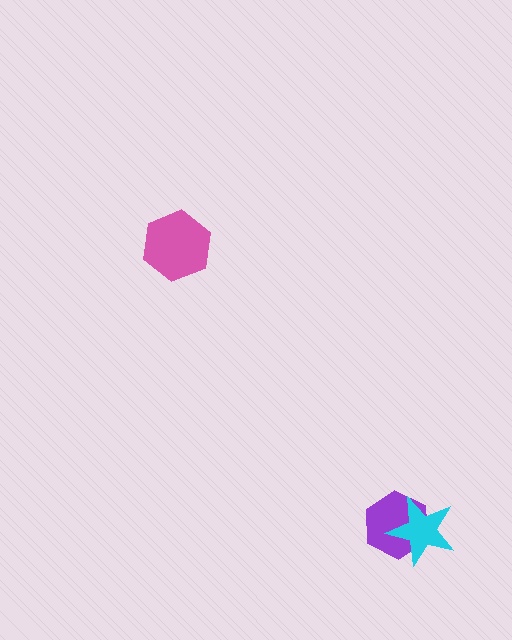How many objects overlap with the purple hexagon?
1 object overlaps with the purple hexagon.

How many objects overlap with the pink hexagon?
0 objects overlap with the pink hexagon.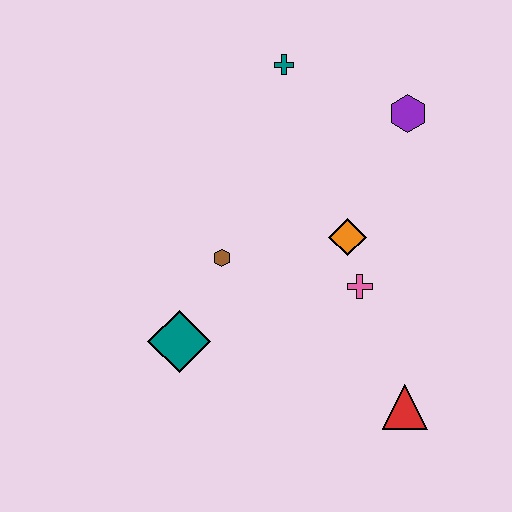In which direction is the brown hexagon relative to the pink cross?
The brown hexagon is to the left of the pink cross.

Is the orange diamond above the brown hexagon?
Yes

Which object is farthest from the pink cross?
The teal cross is farthest from the pink cross.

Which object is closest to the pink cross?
The orange diamond is closest to the pink cross.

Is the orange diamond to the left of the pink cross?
Yes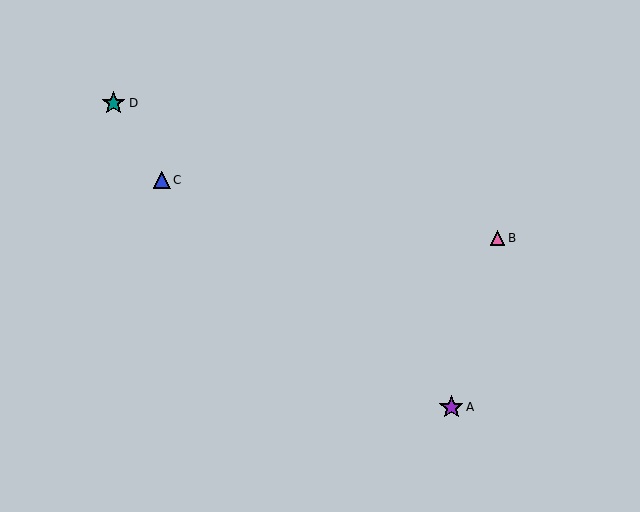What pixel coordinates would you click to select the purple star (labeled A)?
Click at (451, 407) to select the purple star A.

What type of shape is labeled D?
Shape D is a teal star.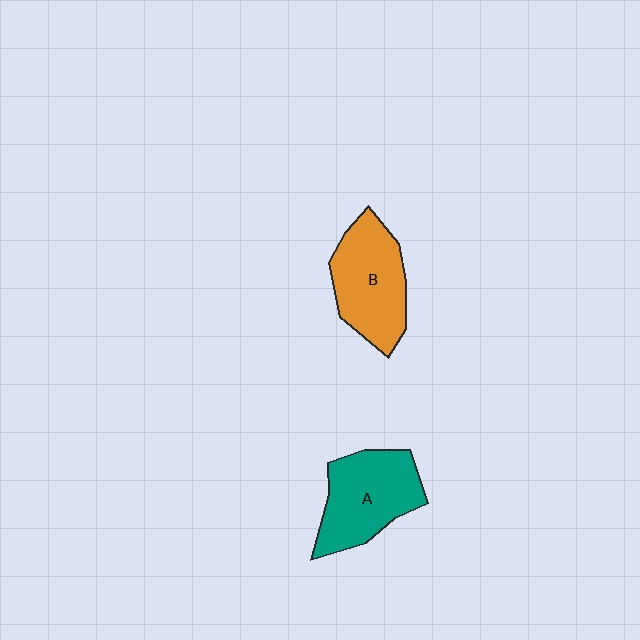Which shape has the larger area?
Shape A (teal).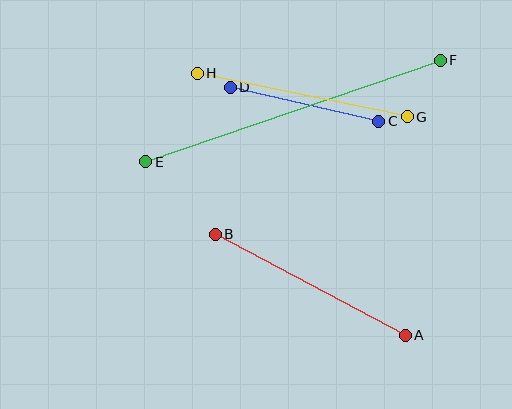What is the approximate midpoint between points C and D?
The midpoint is at approximately (305, 104) pixels.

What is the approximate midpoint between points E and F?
The midpoint is at approximately (293, 111) pixels.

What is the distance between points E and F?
The distance is approximately 312 pixels.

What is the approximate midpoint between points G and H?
The midpoint is at approximately (302, 95) pixels.